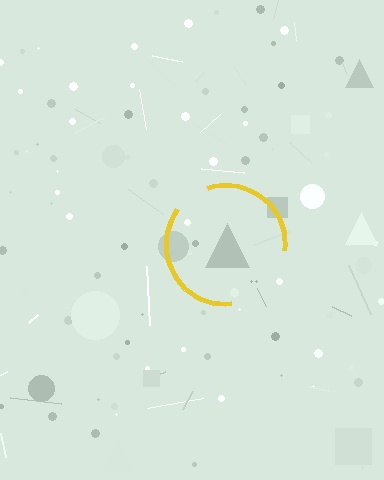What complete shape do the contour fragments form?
The contour fragments form a circle.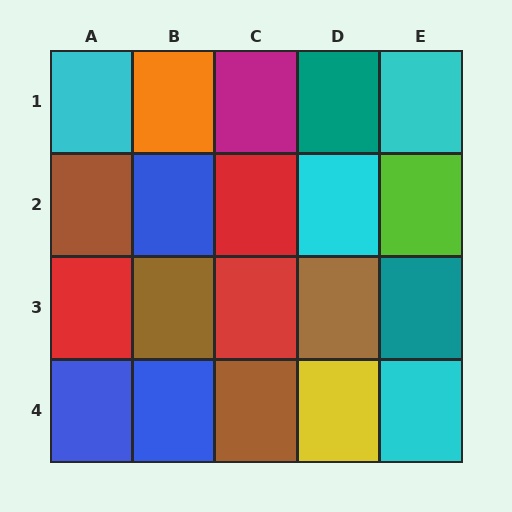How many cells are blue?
3 cells are blue.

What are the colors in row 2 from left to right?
Brown, blue, red, cyan, lime.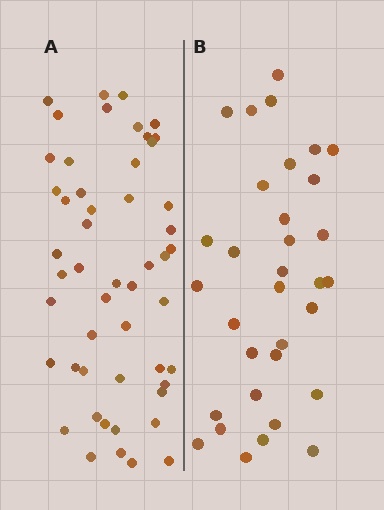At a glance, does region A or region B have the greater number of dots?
Region A (the left region) has more dots.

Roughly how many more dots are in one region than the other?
Region A has approximately 20 more dots than region B.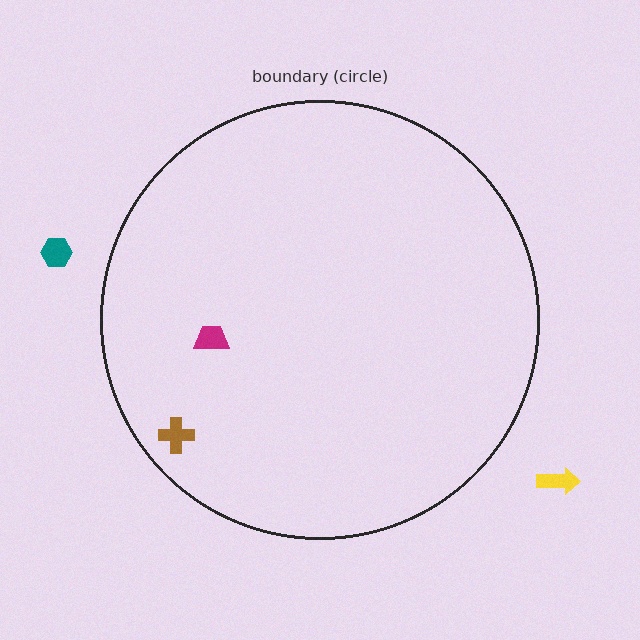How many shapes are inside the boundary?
2 inside, 2 outside.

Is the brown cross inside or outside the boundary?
Inside.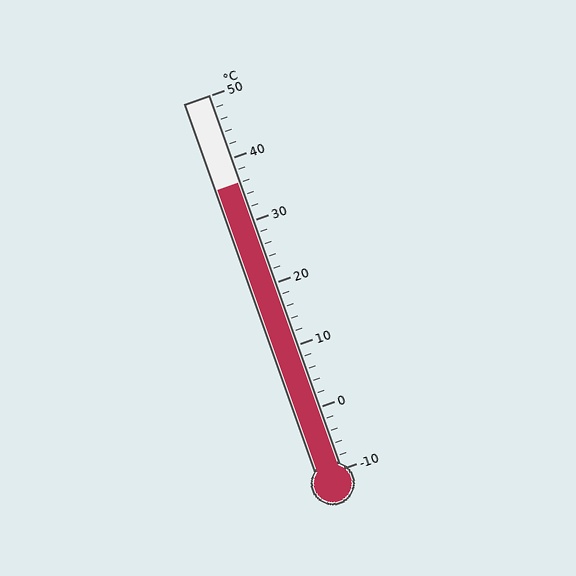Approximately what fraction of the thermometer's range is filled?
The thermometer is filled to approximately 75% of its range.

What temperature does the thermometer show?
The thermometer shows approximately 36°C.